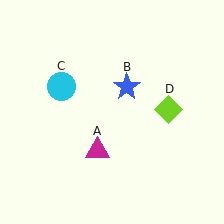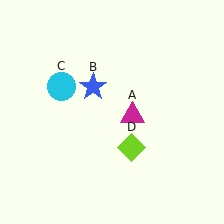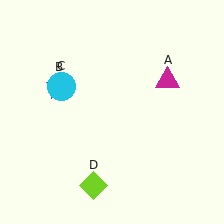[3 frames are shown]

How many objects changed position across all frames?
3 objects changed position: magenta triangle (object A), blue star (object B), lime diamond (object D).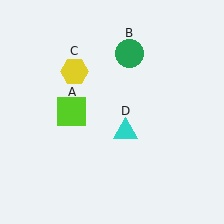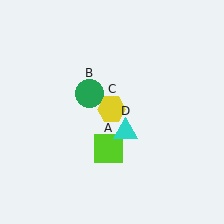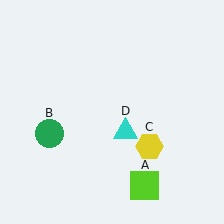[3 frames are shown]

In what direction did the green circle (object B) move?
The green circle (object B) moved down and to the left.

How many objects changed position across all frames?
3 objects changed position: lime square (object A), green circle (object B), yellow hexagon (object C).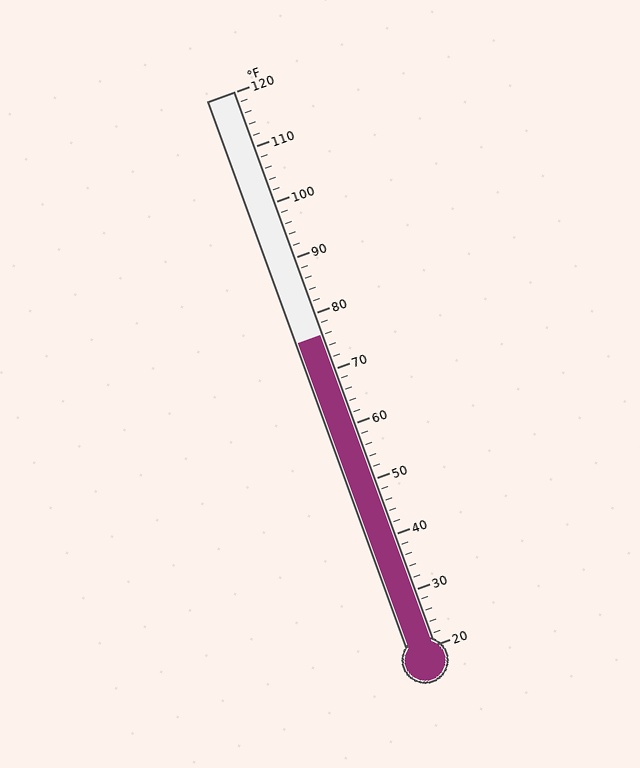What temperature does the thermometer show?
The thermometer shows approximately 76°F.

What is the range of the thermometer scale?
The thermometer scale ranges from 20°F to 120°F.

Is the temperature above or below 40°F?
The temperature is above 40°F.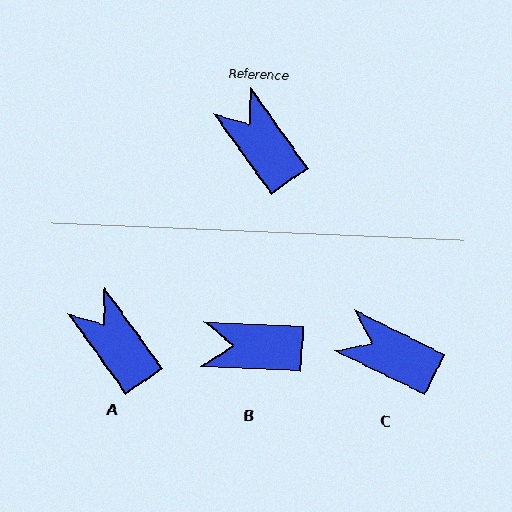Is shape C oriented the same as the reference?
No, it is off by about 28 degrees.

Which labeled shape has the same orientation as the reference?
A.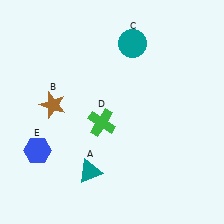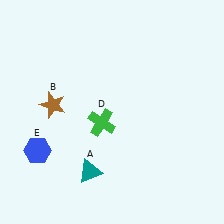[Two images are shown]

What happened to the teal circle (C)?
The teal circle (C) was removed in Image 2. It was in the top-right area of Image 1.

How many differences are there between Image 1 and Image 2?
There is 1 difference between the two images.